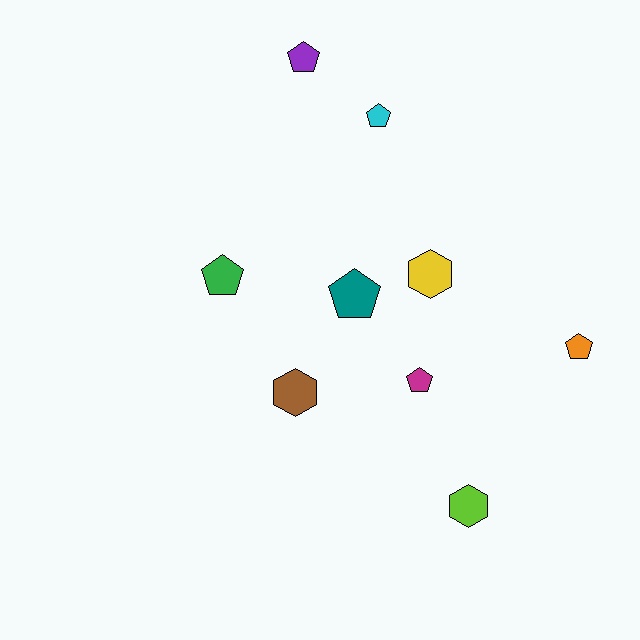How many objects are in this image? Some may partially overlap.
There are 9 objects.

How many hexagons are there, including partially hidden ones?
There are 3 hexagons.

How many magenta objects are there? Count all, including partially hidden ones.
There is 1 magenta object.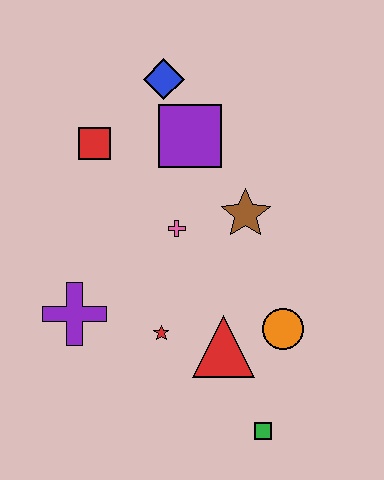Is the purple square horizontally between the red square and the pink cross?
No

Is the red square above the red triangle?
Yes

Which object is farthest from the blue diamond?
The green square is farthest from the blue diamond.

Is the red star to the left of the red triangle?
Yes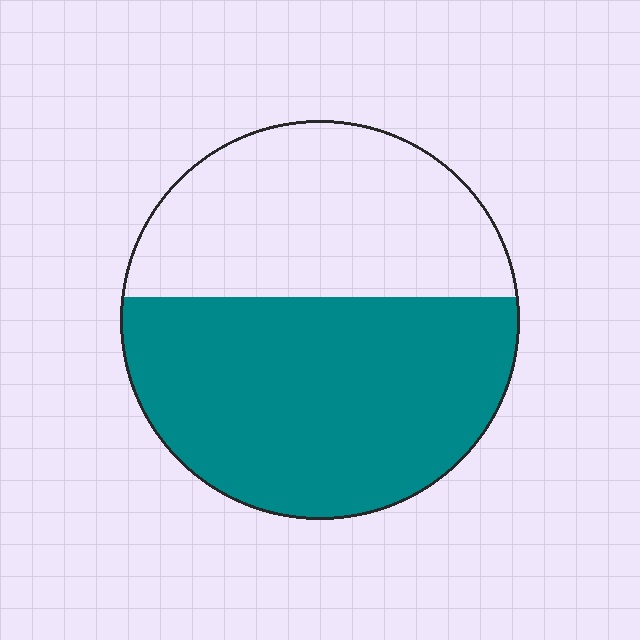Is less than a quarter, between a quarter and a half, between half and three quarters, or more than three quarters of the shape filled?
Between half and three quarters.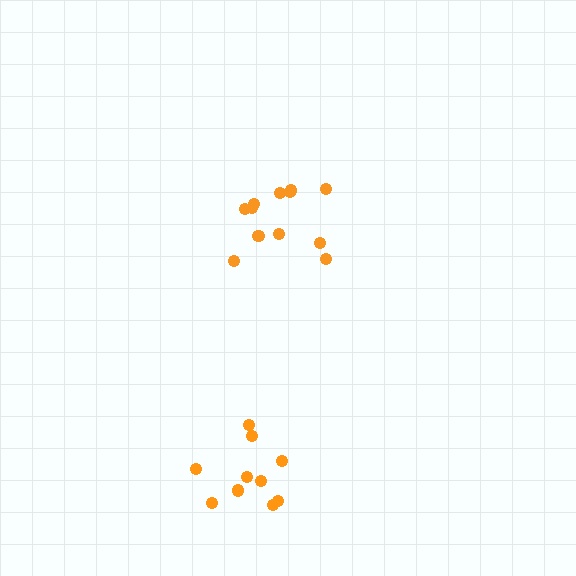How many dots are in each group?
Group 1: 10 dots, Group 2: 12 dots (22 total).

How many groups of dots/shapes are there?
There are 2 groups.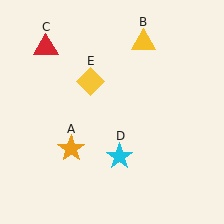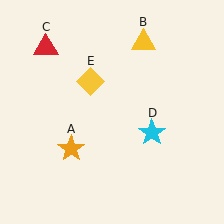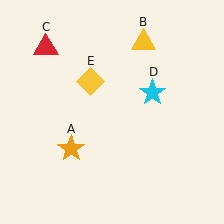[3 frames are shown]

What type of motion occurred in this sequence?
The cyan star (object D) rotated counterclockwise around the center of the scene.